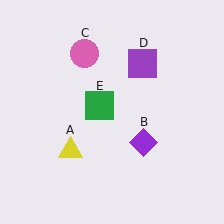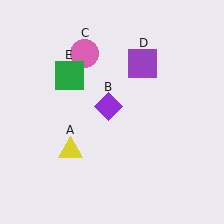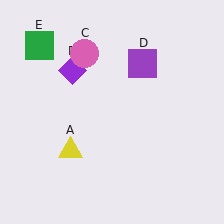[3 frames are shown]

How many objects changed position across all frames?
2 objects changed position: purple diamond (object B), green square (object E).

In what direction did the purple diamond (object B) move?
The purple diamond (object B) moved up and to the left.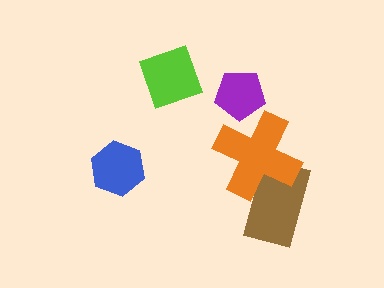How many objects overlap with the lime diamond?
0 objects overlap with the lime diamond.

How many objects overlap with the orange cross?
2 objects overlap with the orange cross.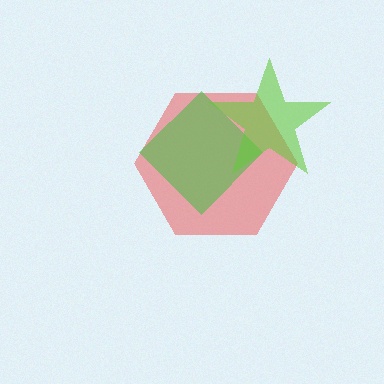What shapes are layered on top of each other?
The layered shapes are: a red hexagon, a green diamond, a lime star.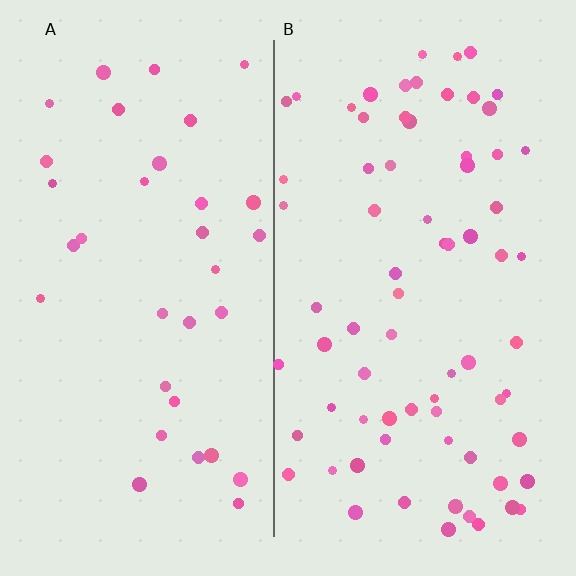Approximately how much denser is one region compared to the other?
Approximately 2.1× — region B over region A.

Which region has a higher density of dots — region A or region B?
B (the right).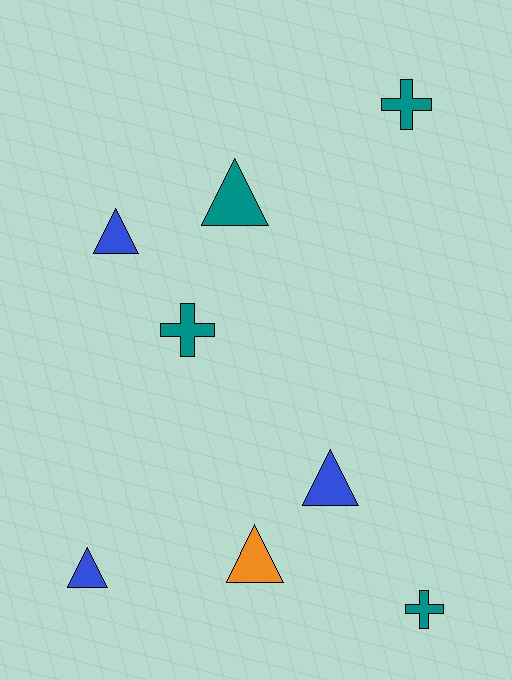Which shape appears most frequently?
Triangle, with 5 objects.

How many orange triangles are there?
There is 1 orange triangle.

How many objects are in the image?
There are 8 objects.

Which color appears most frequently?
Teal, with 4 objects.